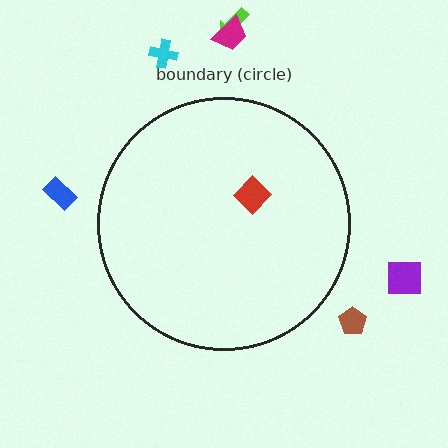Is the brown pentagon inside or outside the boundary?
Outside.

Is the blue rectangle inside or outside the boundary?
Outside.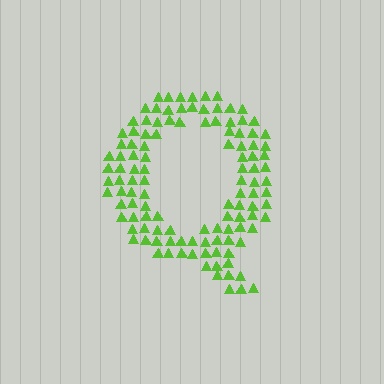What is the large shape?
The large shape is the letter Q.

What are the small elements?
The small elements are triangles.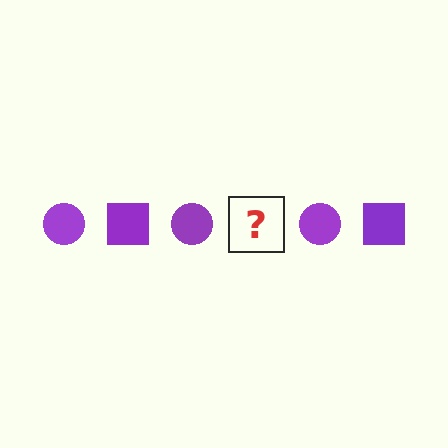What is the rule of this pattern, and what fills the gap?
The rule is that the pattern cycles through circle, square shapes in purple. The gap should be filled with a purple square.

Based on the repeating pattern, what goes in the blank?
The blank should be a purple square.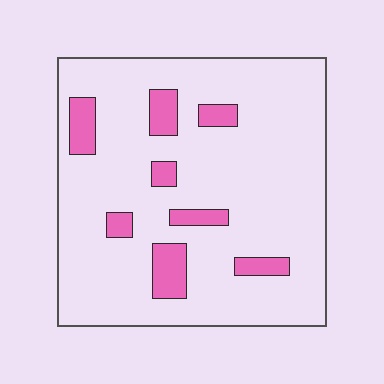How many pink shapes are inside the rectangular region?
8.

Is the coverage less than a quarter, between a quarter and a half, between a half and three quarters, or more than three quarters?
Less than a quarter.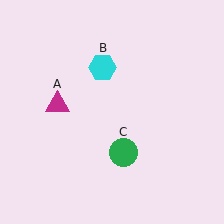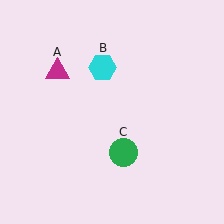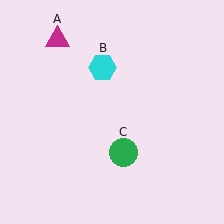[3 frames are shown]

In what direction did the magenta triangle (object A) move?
The magenta triangle (object A) moved up.